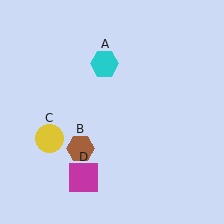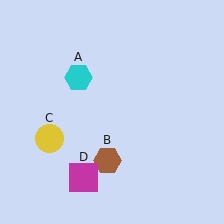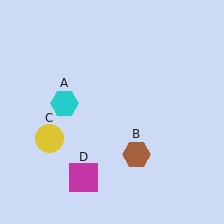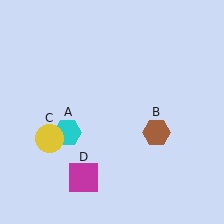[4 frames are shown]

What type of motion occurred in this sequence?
The cyan hexagon (object A), brown hexagon (object B) rotated counterclockwise around the center of the scene.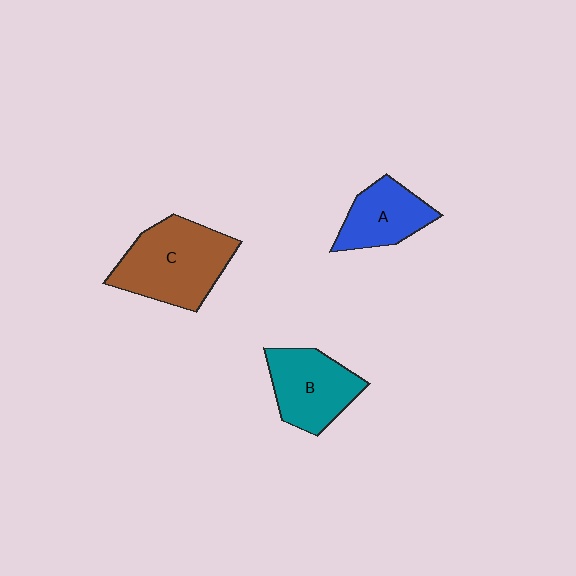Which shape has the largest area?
Shape C (brown).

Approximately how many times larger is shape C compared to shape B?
Approximately 1.3 times.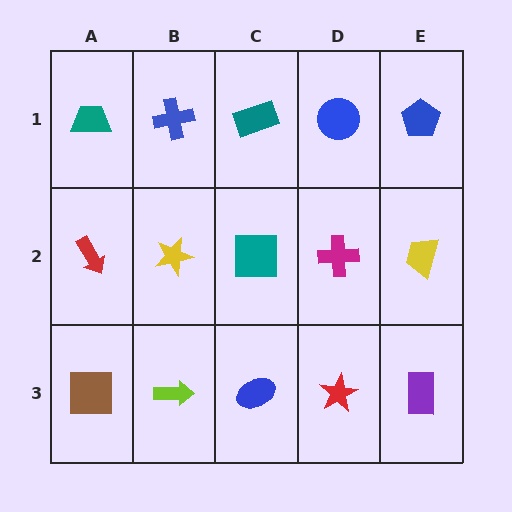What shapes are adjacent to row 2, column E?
A blue pentagon (row 1, column E), a purple rectangle (row 3, column E), a magenta cross (row 2, column D).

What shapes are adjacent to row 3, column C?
A teal square (row 2, column C), a lime arrow (row 3, column B), a red star (row 3, column D).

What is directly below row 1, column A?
A red arrow.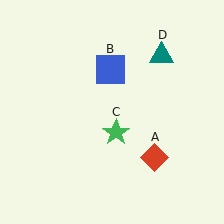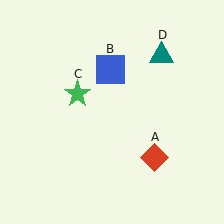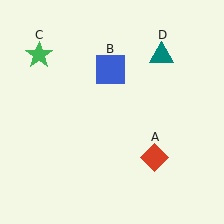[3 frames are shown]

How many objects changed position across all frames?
1 object changed position: green star (object C).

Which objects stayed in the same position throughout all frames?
Red diamond (object A) and blue square (object B) and teal triangle (object D) remained stationary.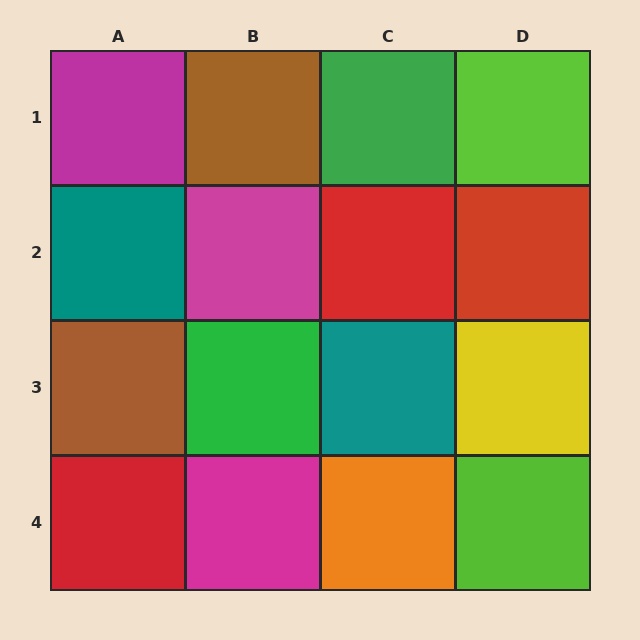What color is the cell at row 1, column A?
Magenta.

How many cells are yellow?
1 cell is yellow.